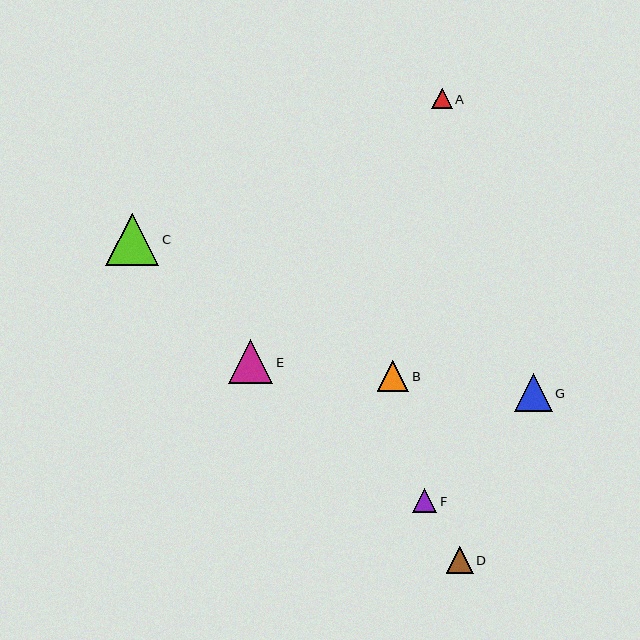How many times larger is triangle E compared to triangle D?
Triangle E is approximately 1.6 times the size of triangle D.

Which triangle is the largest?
Triangle C is the largest with a size of approximately 53 pixels.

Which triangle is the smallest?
Triangle A is the smallest with a size of approximately 20 pixels.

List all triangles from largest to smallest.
From largest to smallest: C, E, G, B, D, F, A.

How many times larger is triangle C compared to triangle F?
Triangle C is approximately 2.1 times the size of triangle F.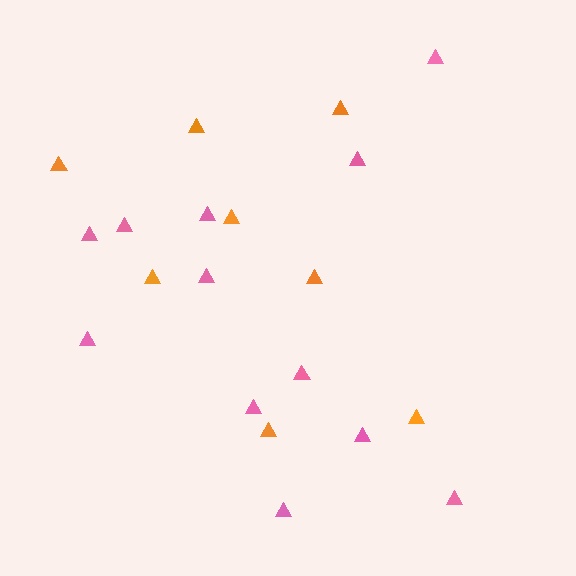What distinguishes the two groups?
There are 2 groups: one group of pink triangles (12) and one group of orange triangles (8).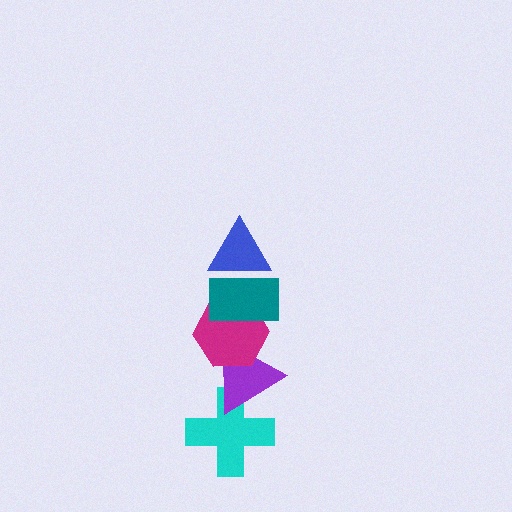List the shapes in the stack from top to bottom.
From top to bottom: the blue triangle, the teal rectangle, the magenta hexagon, the purple triangle, the cyan cross.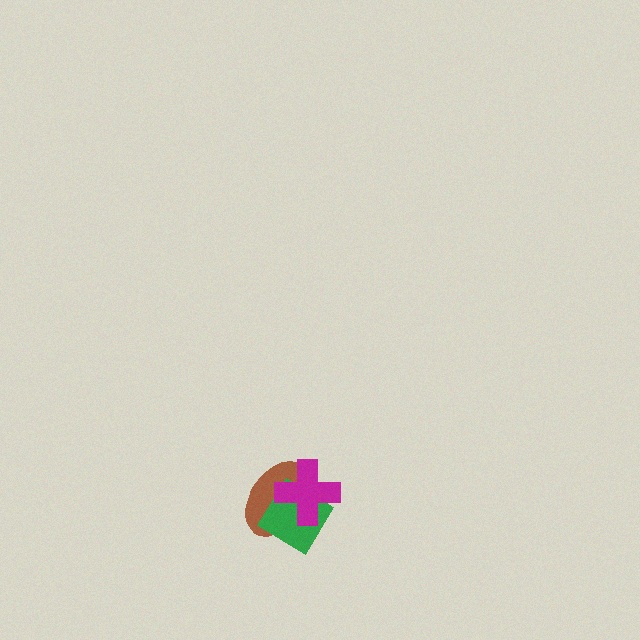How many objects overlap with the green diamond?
2 objects overlap with the green diamond.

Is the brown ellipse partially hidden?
Yes, it is partially covered by another shape.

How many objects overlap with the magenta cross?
2 objects overlap with the magenta cross.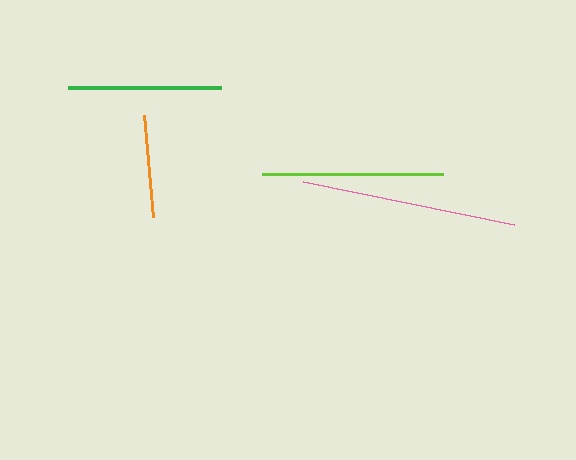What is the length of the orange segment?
The orange segment is approximately 103 pixels long.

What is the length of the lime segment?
The lime segment is approximately 181 pixels long.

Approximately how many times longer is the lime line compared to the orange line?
The lime line is approximately 1.8 times the length of the orange line.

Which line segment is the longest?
The pink line is the longest at approximately 215 pixels.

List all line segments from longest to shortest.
From longest to shortest: pink, lime, green, orange.